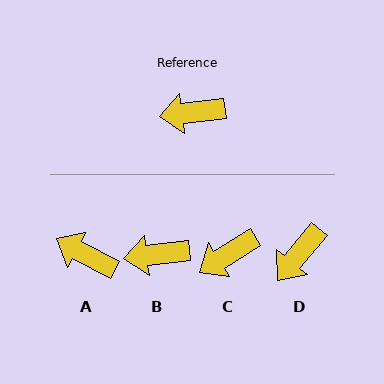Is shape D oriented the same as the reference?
No, it is off by about 43 degrees.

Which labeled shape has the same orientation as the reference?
B.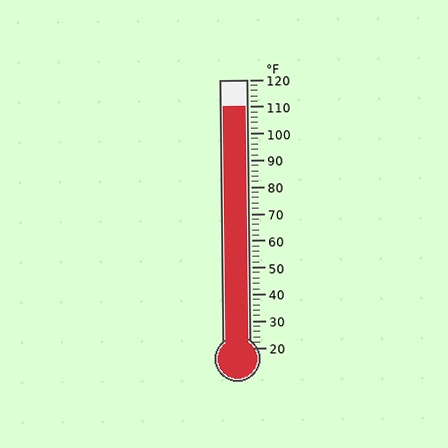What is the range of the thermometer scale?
The thermometer scale ranges from 20°F to 120°F.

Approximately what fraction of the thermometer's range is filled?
The thermometer is filled to approximately 90% of its range.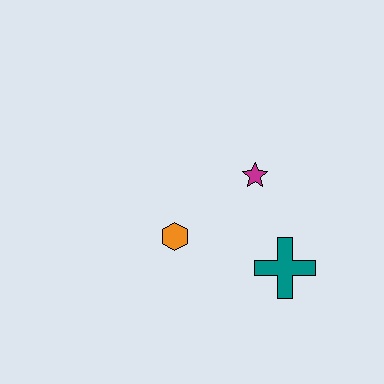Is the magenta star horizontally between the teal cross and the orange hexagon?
Yes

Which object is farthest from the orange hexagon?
The teal cross is farthest from the orange hexagon.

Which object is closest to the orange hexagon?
The magenta star is closest to the orange hexagon.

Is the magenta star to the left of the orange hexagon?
No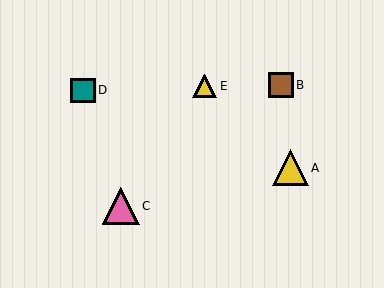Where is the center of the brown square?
The center of the brown square is at (281, 85).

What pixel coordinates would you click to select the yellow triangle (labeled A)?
Click at (290, 168) to select the yellow triangle A.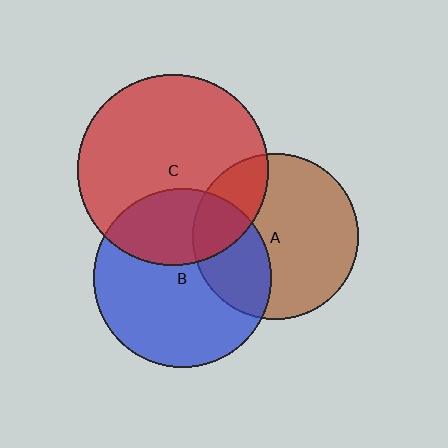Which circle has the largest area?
Circle C (red).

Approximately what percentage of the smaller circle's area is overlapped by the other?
Approximately 30%.